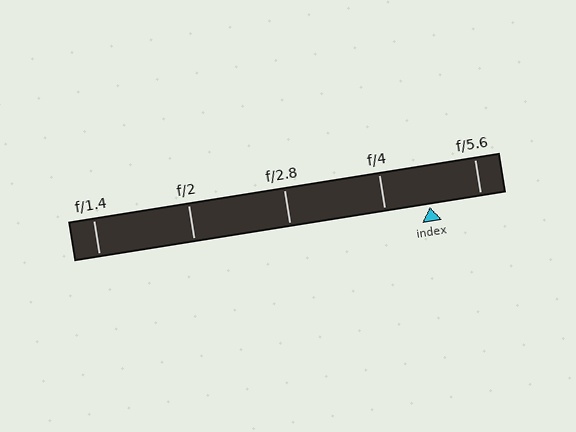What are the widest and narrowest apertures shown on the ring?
The widest aperture shown is f/1.4 and the narrowest is f/5.6.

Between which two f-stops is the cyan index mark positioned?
The index mark is between f/4 and f/5.6.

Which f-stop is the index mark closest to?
The index mark is closest to f/4.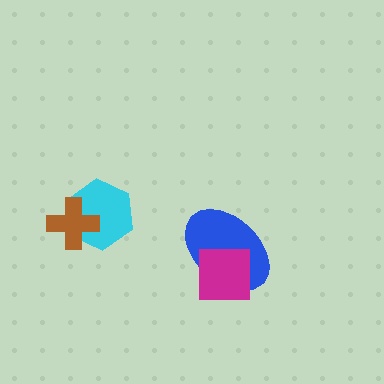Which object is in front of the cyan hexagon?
The brown cross is in front of the cyan hexagon.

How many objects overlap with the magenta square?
1 object overlaps with the magenta square.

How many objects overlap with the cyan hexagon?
1 object overlaps with the cyan hexagon.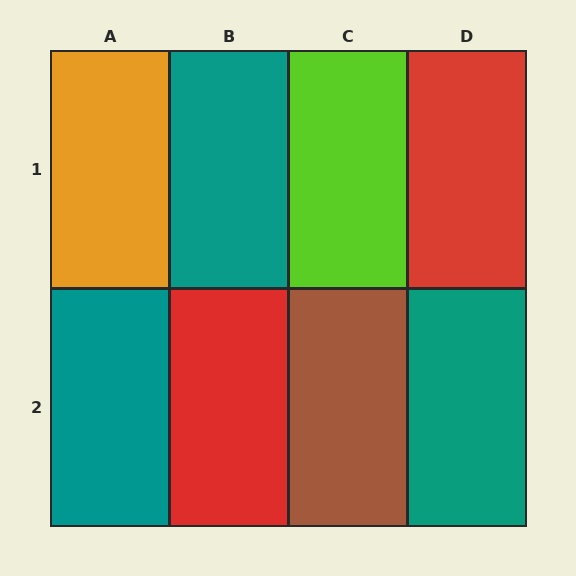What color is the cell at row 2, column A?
Teal.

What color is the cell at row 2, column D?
Teal.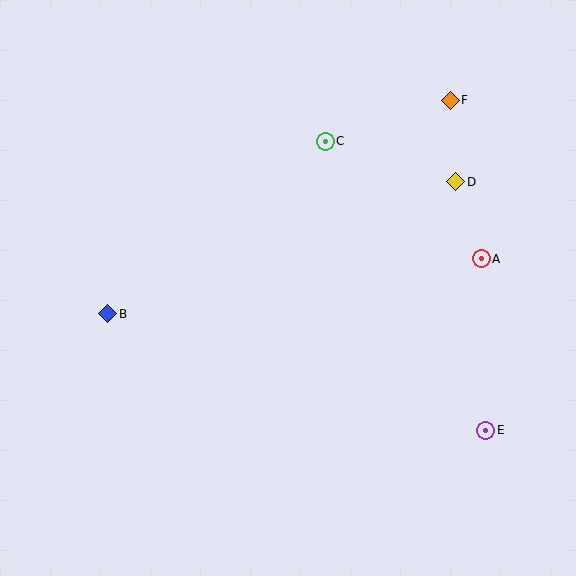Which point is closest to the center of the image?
Point C at (325, 141) is closest to the center.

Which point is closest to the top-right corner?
Point F is closest to the top-right corner.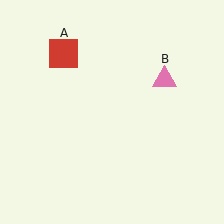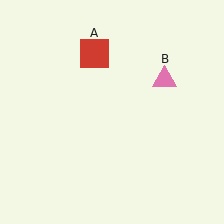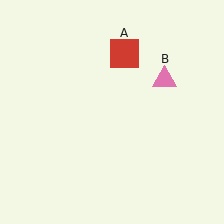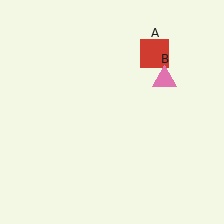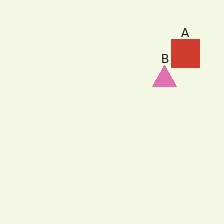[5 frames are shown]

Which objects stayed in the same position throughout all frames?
Pink triangle (object B) remained stationary.